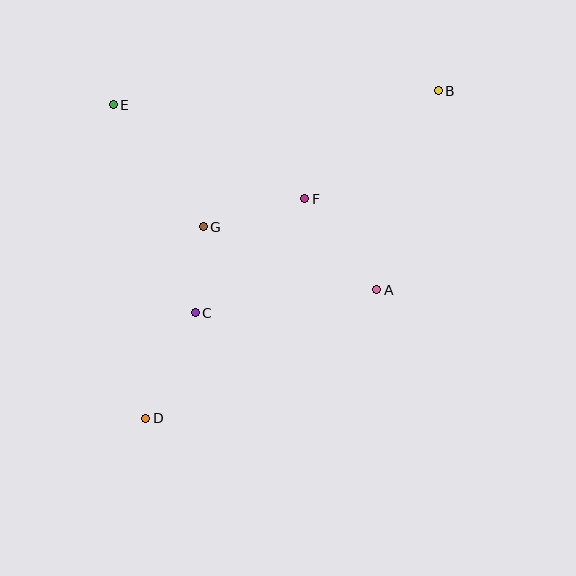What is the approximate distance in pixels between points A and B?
The distance between A and B is approximately 208 pixels.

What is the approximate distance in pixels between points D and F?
The distance between D and F is approximately 271 pixels.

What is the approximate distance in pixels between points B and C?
The distance between B and C is approximately 329 pixels.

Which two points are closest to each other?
Points C and G are closest to each other.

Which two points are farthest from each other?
Points B and D are farthest from each other.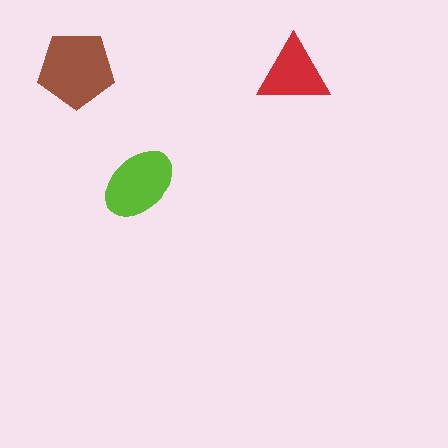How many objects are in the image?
There are 3 objects in the image.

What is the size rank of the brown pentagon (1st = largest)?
1st.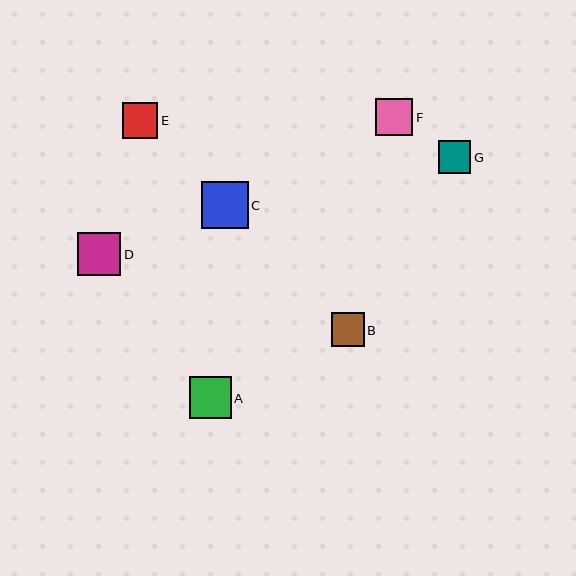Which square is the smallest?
Square G is the smallest with a size of approximately 32 pixels.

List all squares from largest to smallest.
From largest to smallest: C, D, A, F, E, B, G.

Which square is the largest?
Square C is the largest with a size of approximately 47 pixels.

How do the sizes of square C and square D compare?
Square C and square D are approximately the same size.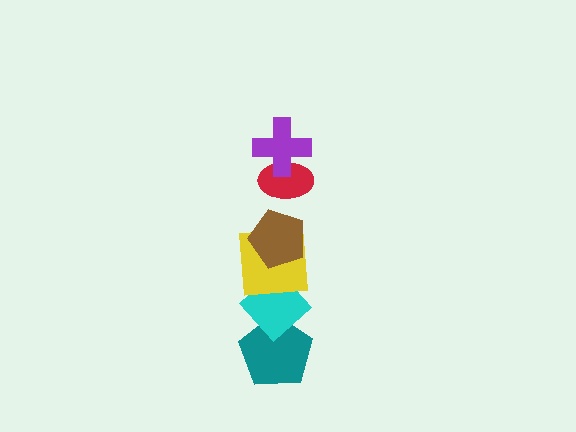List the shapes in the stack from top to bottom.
From top to bottom: the purple cross, the red ellipse, the brown pentagon, the yellow square, the cyan diamond, the teal pentagon.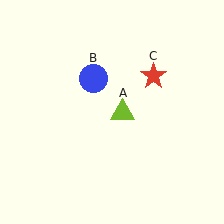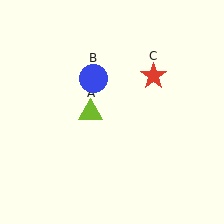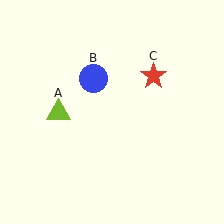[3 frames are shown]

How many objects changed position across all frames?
1 object changed position: lime triangle (object A).